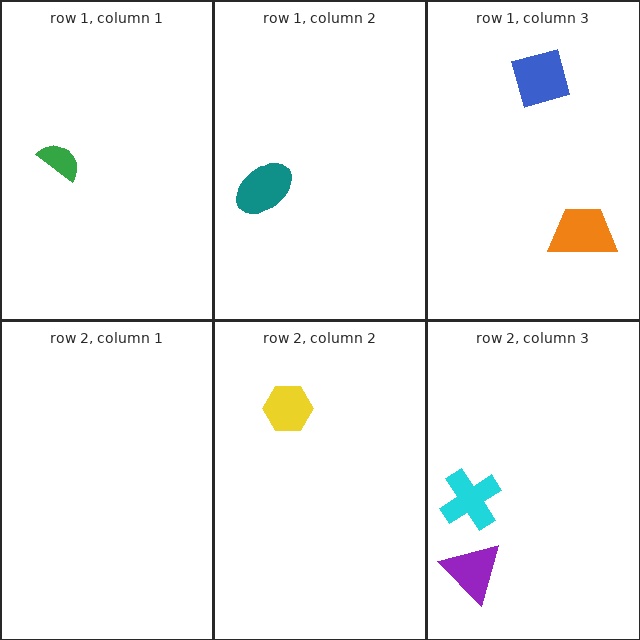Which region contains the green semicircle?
The row 1, column 1 region.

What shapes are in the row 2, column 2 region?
The yellow hexagon.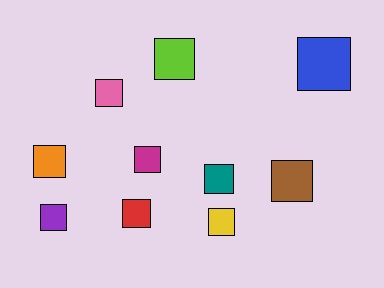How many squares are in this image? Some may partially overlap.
There are 10 squares.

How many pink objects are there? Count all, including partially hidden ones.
There is 1 pink object.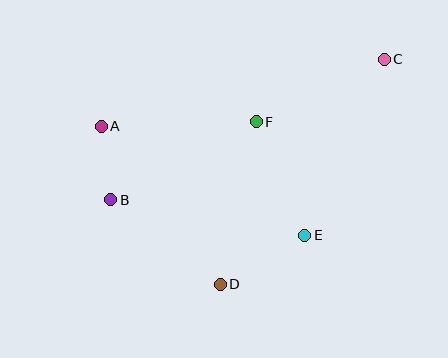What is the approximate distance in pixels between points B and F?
The distance between B and F is approximately 165 pixels.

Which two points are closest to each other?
Points A and B are closest to each other.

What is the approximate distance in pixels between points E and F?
The distance between E and F is approximately 123 pixels.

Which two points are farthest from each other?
Points B and C are farthest from each other.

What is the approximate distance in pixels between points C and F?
The distance between C and F is approximately 143 pixels.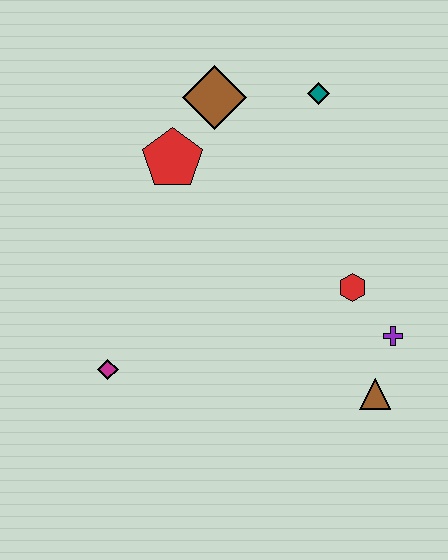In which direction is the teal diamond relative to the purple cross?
The teal diamond is above the purple cross.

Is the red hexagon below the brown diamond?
Yes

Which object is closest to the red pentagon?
The brown diamond is closest to the red pentagon.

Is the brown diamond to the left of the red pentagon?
No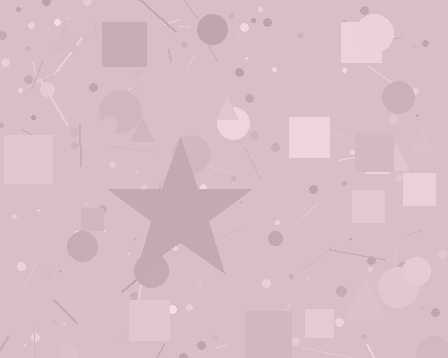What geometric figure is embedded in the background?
A star is embedded in the background.